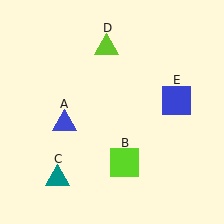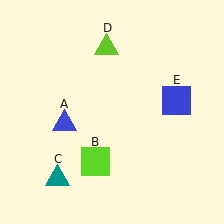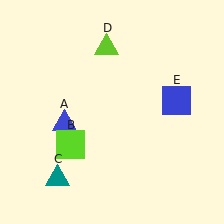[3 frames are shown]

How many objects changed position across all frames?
1 object changed position: lime square (object B).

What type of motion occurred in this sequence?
The lime square (object B) rotated clockwise around the center of the scene.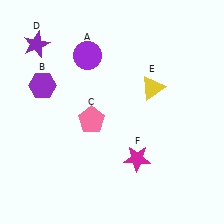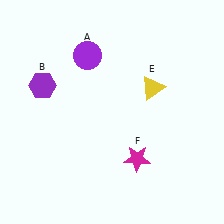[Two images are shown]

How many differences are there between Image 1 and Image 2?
There are 2 differences between the two images.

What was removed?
The purple star (D), the pink pentagon (C) were removed in Image 2.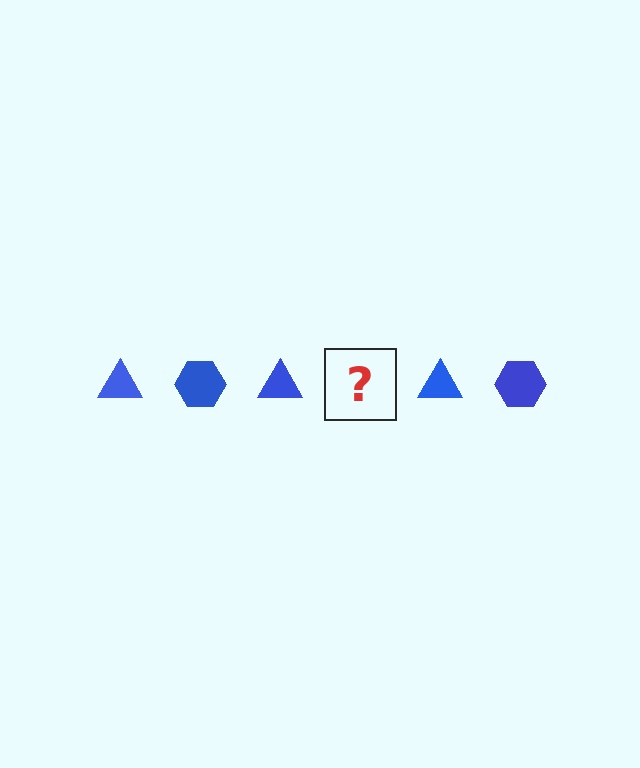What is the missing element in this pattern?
The missing element is a blue hexagon.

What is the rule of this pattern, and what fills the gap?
The rule is that the pattern cycles through triangle, hexagon shapes in blue. The gap should be filled with a blue hexagon.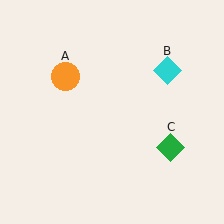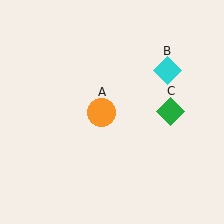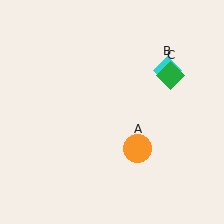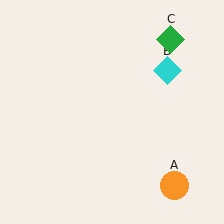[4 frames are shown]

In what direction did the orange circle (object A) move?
The orange circle (object A) moved down and to the right.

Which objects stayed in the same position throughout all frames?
Cyan diamond (object B) remained stationary.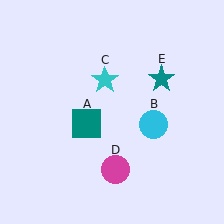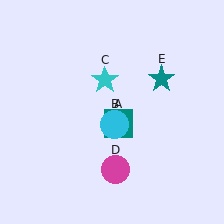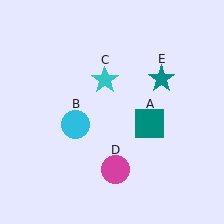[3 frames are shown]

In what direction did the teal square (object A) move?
The teal square (object A) moved right.